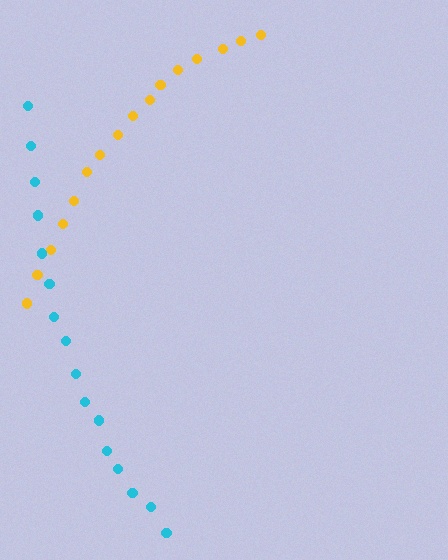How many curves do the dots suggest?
There are 2 distinct paths.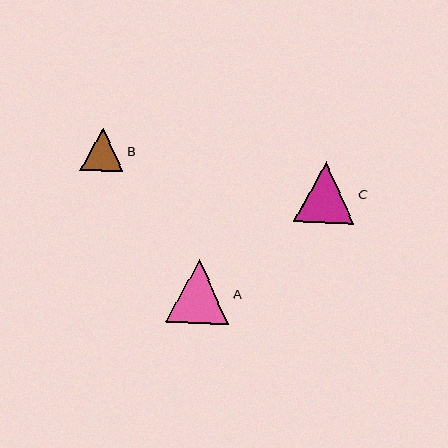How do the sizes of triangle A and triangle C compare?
Triangle A and triangle C are approximately the same size.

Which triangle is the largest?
Triangle A is the largest with a size of approximately 63 pixels.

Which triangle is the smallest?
Triangle B is the smallest with a size of approximately 43 pixels.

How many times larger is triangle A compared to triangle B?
Triangle A is approximately 1.5 times the size of triangle B.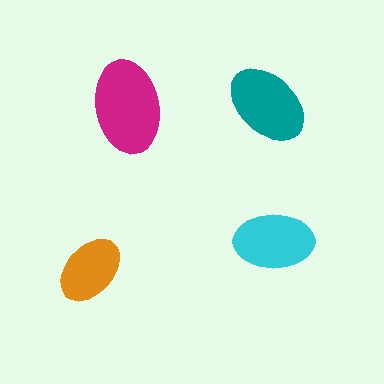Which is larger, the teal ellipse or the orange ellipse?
The teal one.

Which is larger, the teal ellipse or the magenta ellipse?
The magenta one.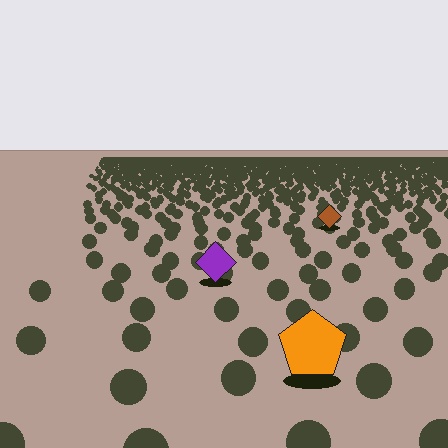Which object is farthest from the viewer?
The brown diamond is farthest from the viewer. It appears smaller and the ground texture around it is denser.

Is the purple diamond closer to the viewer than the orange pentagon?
No. The orange pentagon is closer — you can tell from the texture gradient: the ground texture is coarser near it.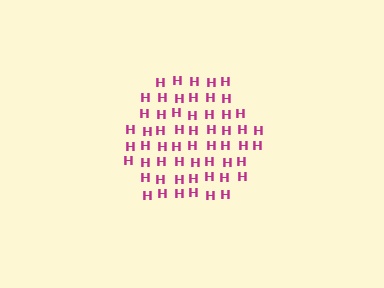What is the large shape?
The large shape is a hexagon.